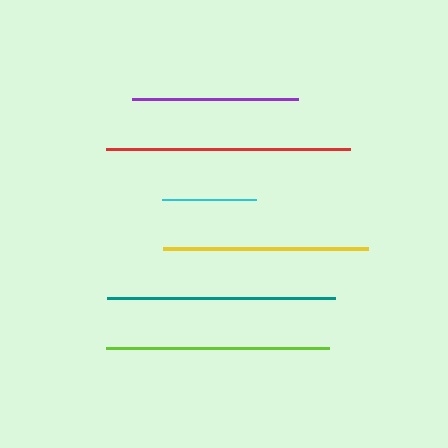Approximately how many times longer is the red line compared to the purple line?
The red line is approximately 1.5 times the length of the purple line.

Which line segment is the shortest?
The cyan line is the shortest at approximately 94 pixels.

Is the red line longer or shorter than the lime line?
The red line is longer than the lime line.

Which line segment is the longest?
The red line is the longest at approximately 244 pixels.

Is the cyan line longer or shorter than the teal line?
The teal line is longer than the cyan line.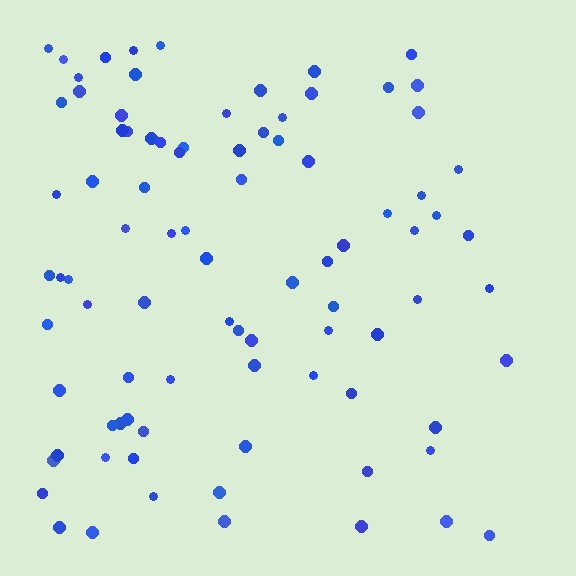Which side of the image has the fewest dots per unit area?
The right.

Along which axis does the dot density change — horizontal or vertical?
Horizontal.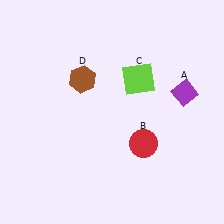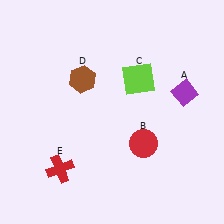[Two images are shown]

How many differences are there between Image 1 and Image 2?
There is 1 difference between the two images.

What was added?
A red cross (E) was added in Image 2.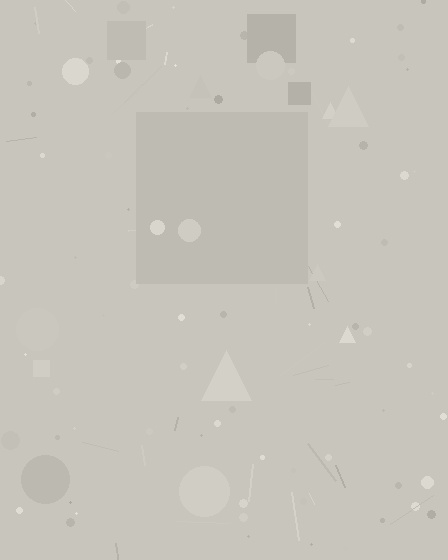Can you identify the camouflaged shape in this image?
The camouflaged shape is a square.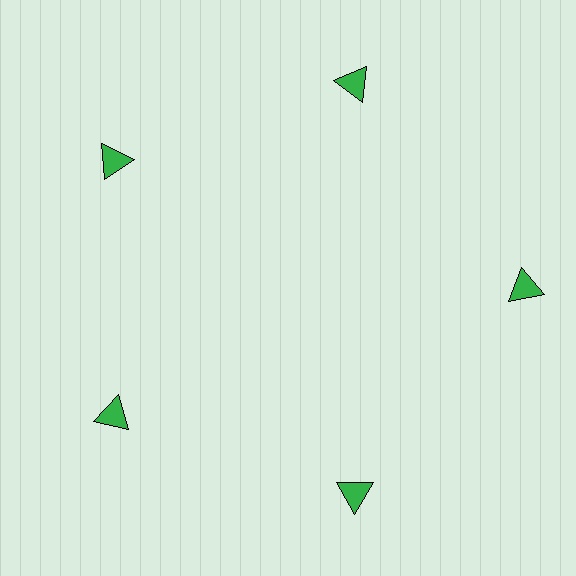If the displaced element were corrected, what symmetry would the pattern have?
It would have 5-fold rotational symmetry — the pattern would map onto itself every 72 degrees.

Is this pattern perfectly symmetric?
No. The 5 green triangles are arranged in a ring, but one element near the 3 o'clock position is pushed outward from the center, breaking the 5-fold rotational symmetry.